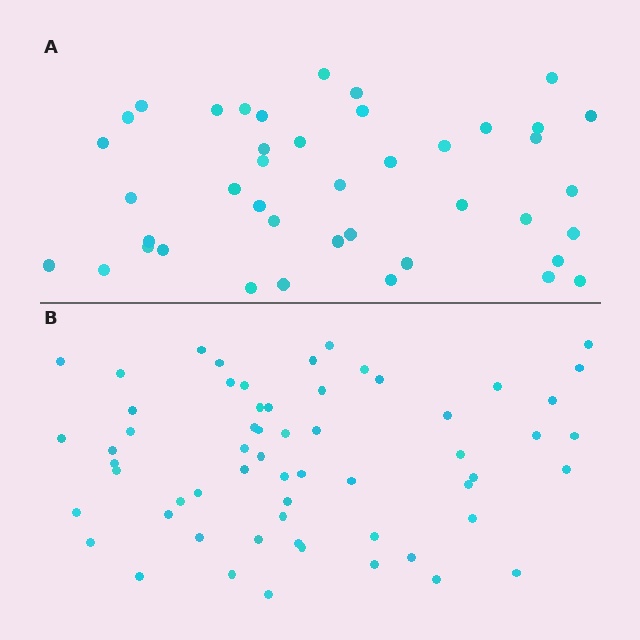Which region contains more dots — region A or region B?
Region B (the bottom region) has more dots.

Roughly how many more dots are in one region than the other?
Region B has approximately 20 more dots than region A.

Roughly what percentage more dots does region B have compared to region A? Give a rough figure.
About 45% more.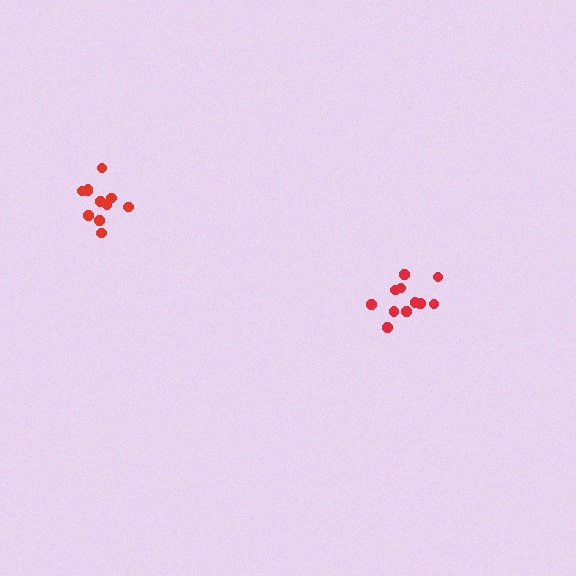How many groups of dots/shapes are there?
There are 2 groups.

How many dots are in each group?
Group 1: 11 dots, Group 2: 11 dots (22 total).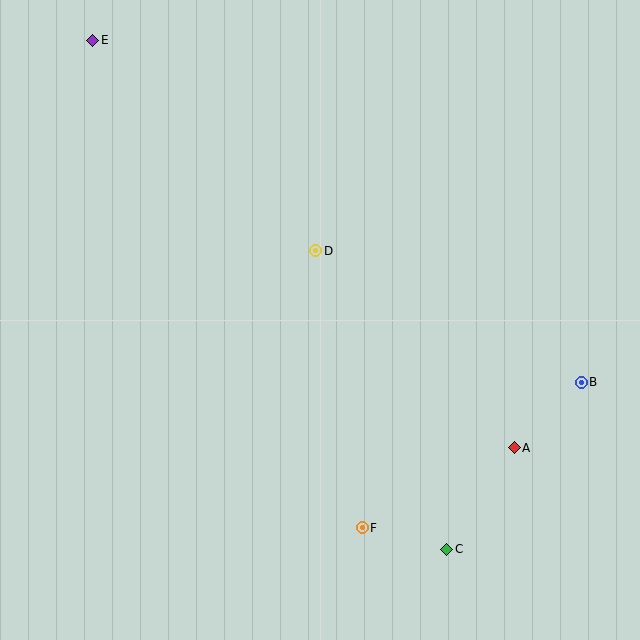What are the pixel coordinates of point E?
Point E is at (93, 40).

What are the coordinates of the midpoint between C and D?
The midpoint between C and D is at (381, 400).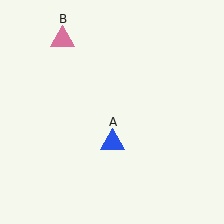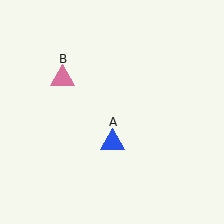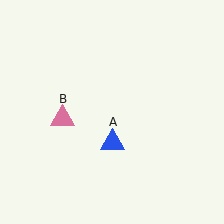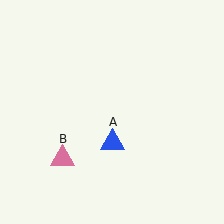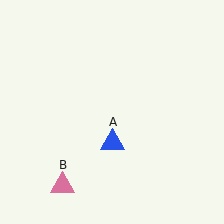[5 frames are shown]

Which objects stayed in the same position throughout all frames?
Blue triangle (object A) remained stationary.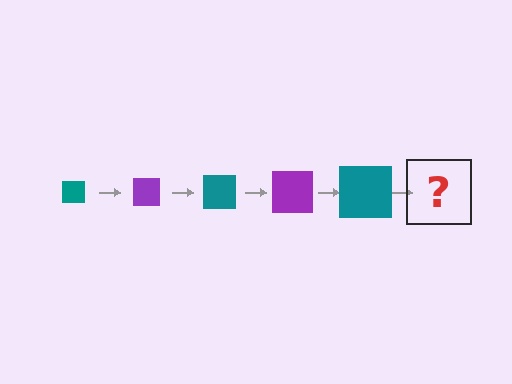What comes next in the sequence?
The next element should be a purple square, larger than the previous one.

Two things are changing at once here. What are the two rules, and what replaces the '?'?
The two rules are that the square grows larger each step and the color cycles through teal and purple. The '?' should be a purple square, larger than the previous one.